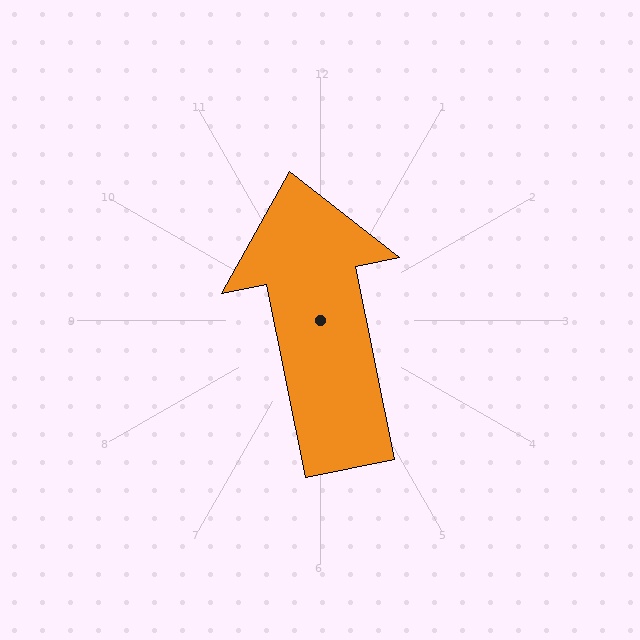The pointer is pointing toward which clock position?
Roughly 12 o'clock.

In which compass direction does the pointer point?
North.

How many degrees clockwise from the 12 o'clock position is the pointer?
Approximately 348 degrees.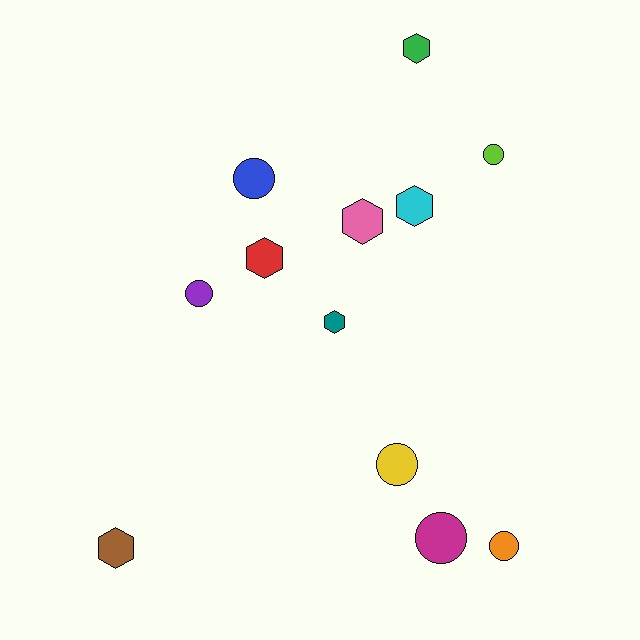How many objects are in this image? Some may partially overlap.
There are 12 objects.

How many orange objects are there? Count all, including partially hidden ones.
There is 1 orange object.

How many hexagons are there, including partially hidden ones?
There are 6 hexagons.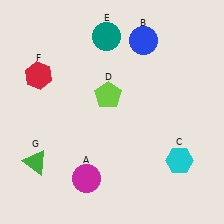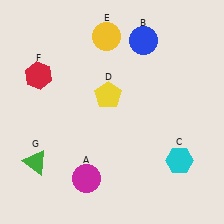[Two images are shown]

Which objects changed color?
D changed from lime to yellow. E changed from teal to yellow.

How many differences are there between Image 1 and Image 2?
There are 2 differences between the two images.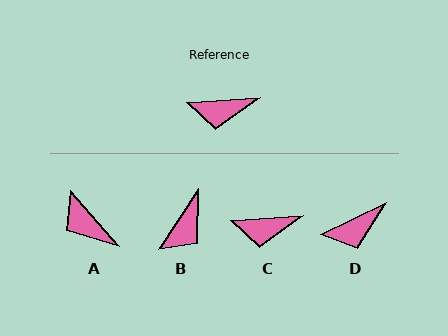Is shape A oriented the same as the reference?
No, it is off by about 52 degrees.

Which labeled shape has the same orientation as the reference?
C.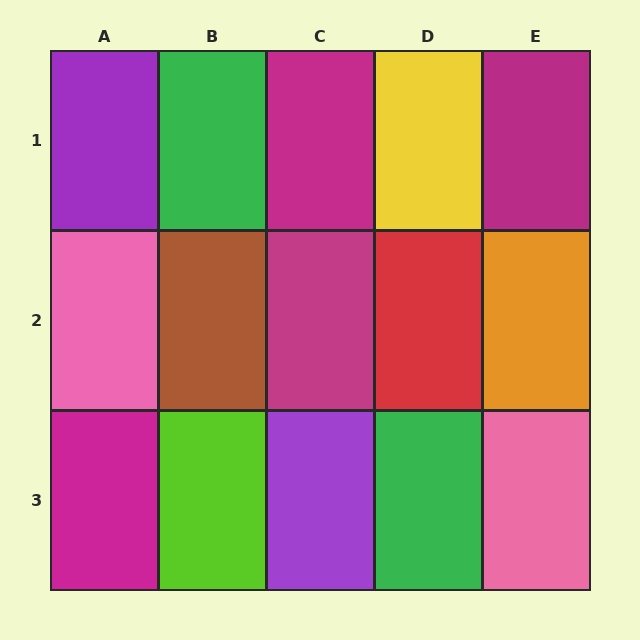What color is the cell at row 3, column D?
Green.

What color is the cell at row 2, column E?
Orange.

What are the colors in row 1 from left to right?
Purple, green, magenta, yellow, magenta.